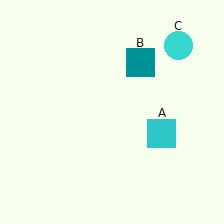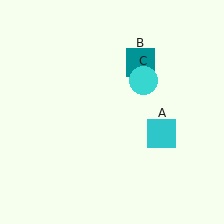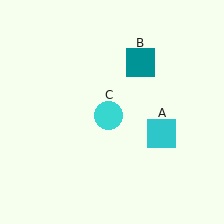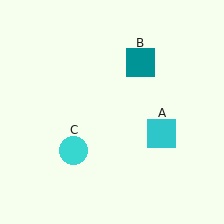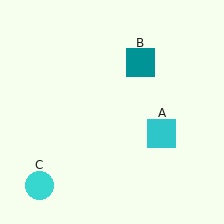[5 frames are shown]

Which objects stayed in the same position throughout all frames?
Cyan square (object A) and teal square (object B) remained stationary.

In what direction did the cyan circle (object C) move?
The cyan circle (object C) moved down and to the left.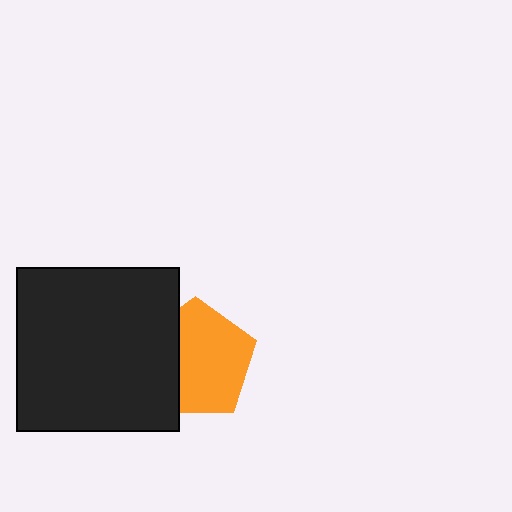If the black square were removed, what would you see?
You would see the complete orange pentagon.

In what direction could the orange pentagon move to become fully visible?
The orange pentagon could move right. That would shift it out from behind the black square entirely.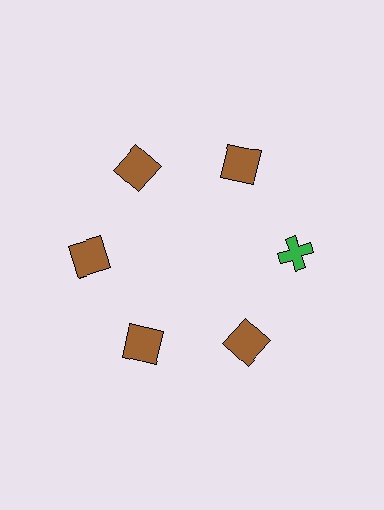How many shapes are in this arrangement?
There are 6 shapes arranged in a ring pattern.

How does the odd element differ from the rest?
It differs in both color (green instead of brown) and shape (cross instead of square).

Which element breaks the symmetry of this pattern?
The green cross at roughly the 3 o'clock position breaks the symmetry. All other shapes are brown squares.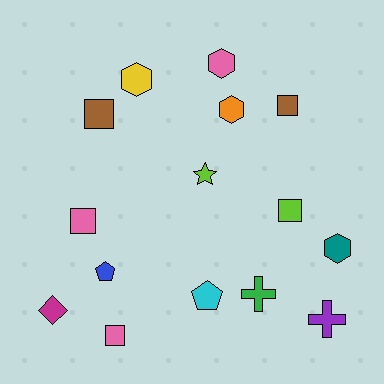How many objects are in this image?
There are 15 objects.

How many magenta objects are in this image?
There is 1 magenta object.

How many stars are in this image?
There is 1 star.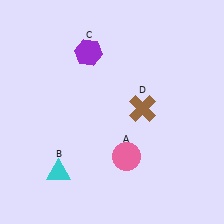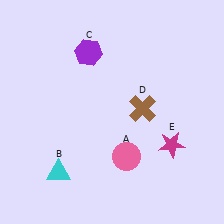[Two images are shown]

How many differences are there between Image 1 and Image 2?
There is 1 difference between the two images.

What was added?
A magenta star (E) was added in Image 2.